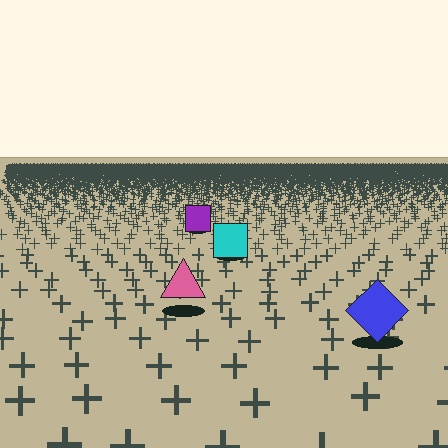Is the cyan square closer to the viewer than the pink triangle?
No. The pink triangle is closer — you can tell from the texture gradient: the ground texture is coarser near it.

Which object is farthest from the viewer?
The purple square is farthest from the viewer. It appears smaller and the ground texture around it is denser.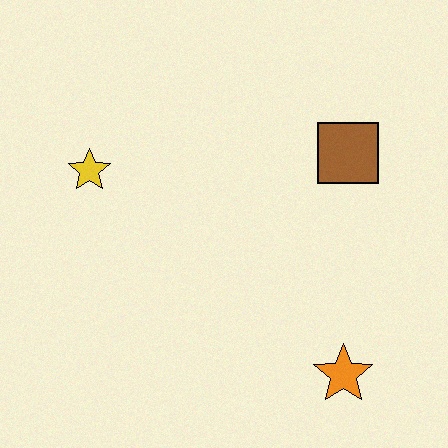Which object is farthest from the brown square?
The yellow star is farthest from the brown square.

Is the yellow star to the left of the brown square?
Yes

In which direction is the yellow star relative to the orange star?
The yellow star is to the left of the orange star.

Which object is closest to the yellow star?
The brown square is closest to the yellow star.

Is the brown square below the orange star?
No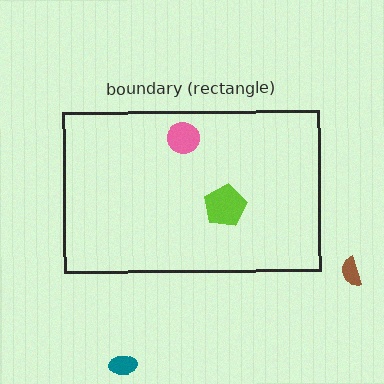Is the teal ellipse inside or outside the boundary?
Outside.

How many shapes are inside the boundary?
2 inside, 2 outside.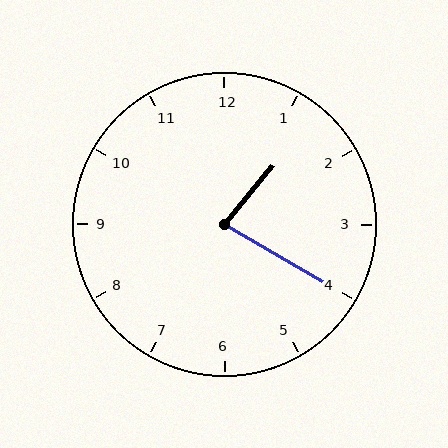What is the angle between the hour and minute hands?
Approximately 80 degrees.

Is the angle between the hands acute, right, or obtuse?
It is acute.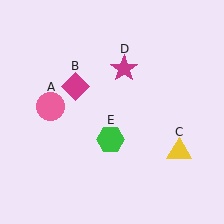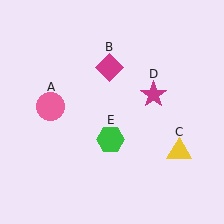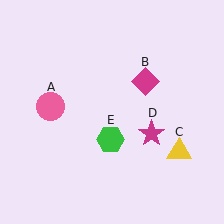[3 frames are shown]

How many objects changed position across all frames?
2 objects changed position: magenta diamond (object B), magenta star (object D).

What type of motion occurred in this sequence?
The magenta diamond (object B), magenta star (object D) rotated clockwise around the center of the scene.